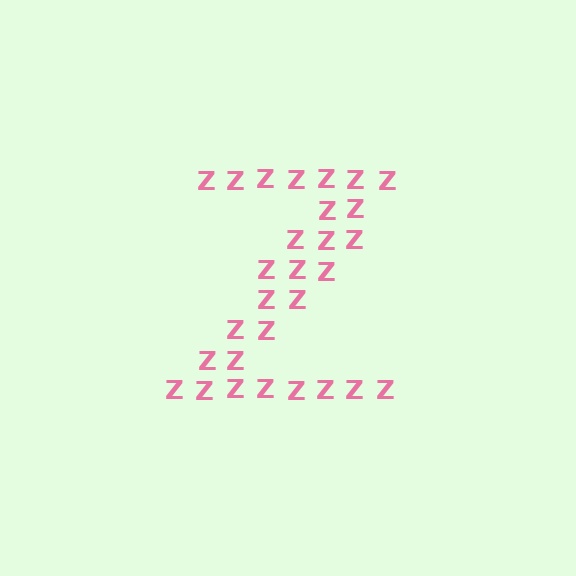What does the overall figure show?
The overall figure shows the letter Z.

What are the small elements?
The small elements are letter Z's.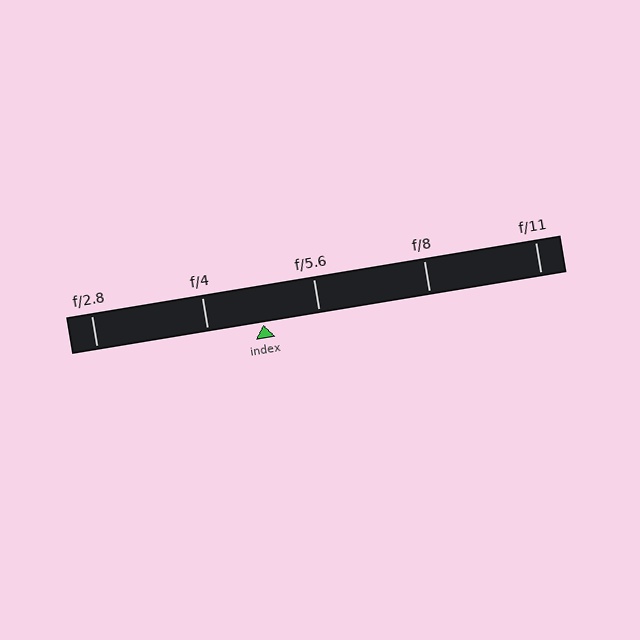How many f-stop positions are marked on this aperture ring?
There are 5 f-stop positions marked.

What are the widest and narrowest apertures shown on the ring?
The widest aperture shown is f/2.8 and the narrowest is f/11.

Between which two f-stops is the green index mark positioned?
The index mark is between f/4 and f/5.6.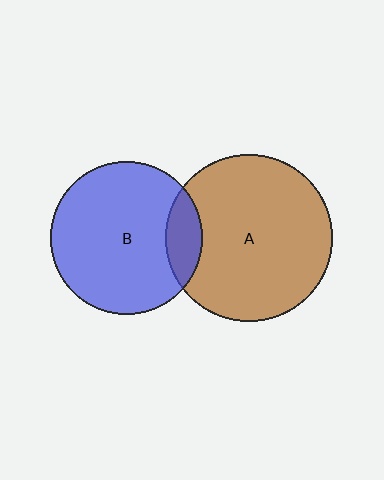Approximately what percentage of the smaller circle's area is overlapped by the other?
Approximately 15%.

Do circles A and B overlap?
Yes.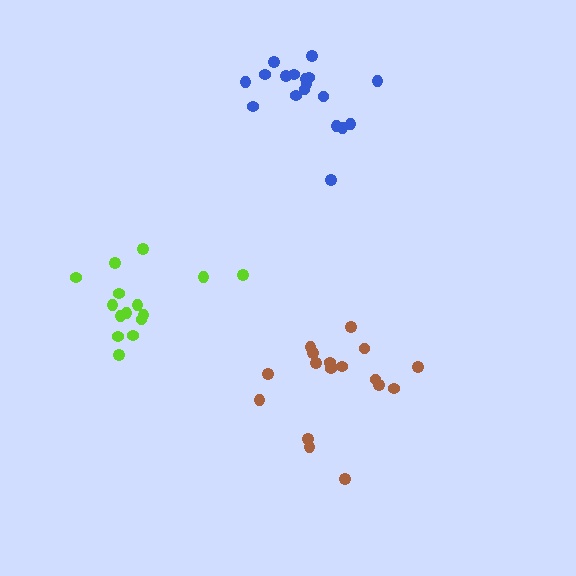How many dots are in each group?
Group 1: 18 dots, Group 2: 17 dots, Group 3: 15 dots (50 total).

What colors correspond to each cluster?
The clusters are colored: blue, brown, lime.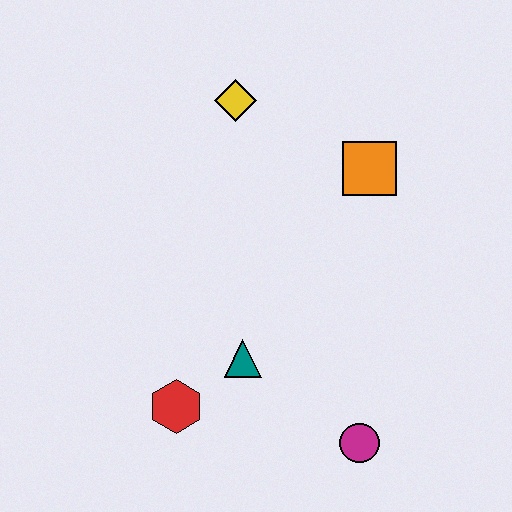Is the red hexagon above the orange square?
No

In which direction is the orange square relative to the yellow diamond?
The orange square is to the right of the yellow diamond.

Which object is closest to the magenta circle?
The teal triangle is closest to the magenta circle.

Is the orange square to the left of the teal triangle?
No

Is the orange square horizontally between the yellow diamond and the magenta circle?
No